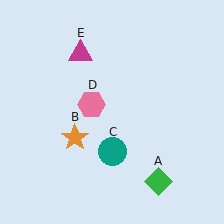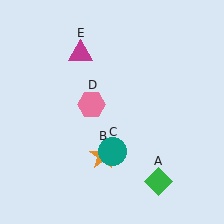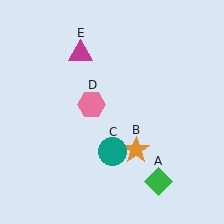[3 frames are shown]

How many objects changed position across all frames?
1 object changed position: orange star (object B).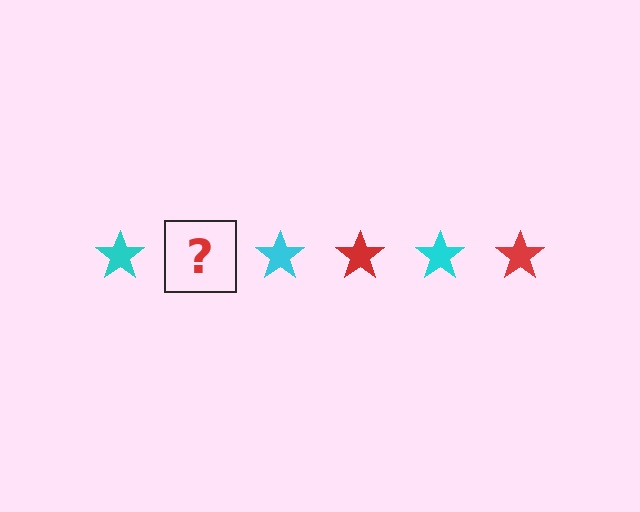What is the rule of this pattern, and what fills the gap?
The rule is that the pattern cycles through cyan, red stars. The gap should be filled with a red star.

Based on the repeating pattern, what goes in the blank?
The blank should be a red star.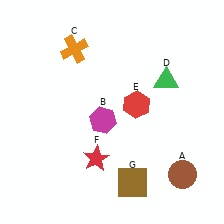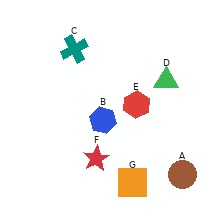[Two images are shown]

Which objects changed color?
B changed from magenta to blue. C changed from orange to teal. G changed from brown to orange.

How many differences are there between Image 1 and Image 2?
There are 3 differences between the two images.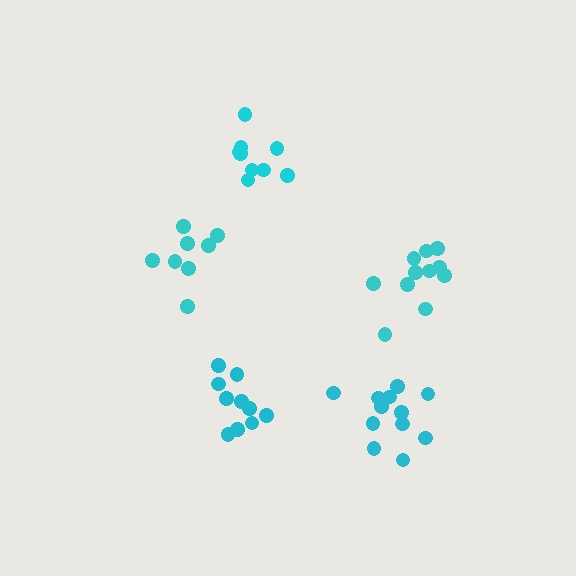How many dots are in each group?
Group 1: 8 dots, Group 2: 10 dots, Group 3: 12 dots, Group 4: 11 dots, Group 5: 9 dots (50 total).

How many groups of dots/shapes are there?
There are 5 groups.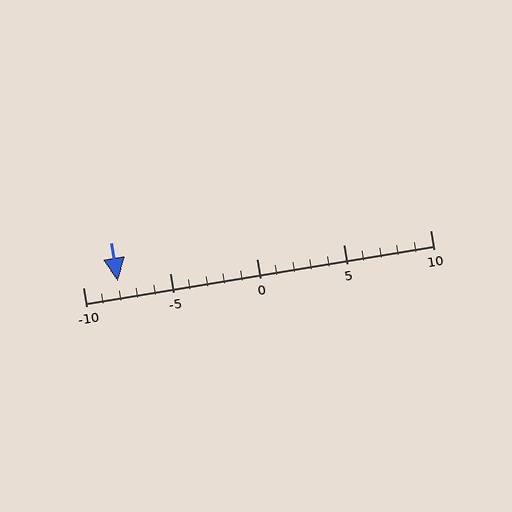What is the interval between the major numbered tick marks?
The major tick marks are spaced 5 units apart.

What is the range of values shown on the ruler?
The ruler shows values from -10 to 10.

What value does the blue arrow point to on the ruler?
The blue arrow points to approximately -8.